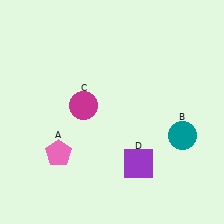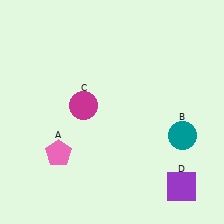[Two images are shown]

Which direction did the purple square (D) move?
The purple square (D) moved right.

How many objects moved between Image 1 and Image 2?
1 object moved between the two images.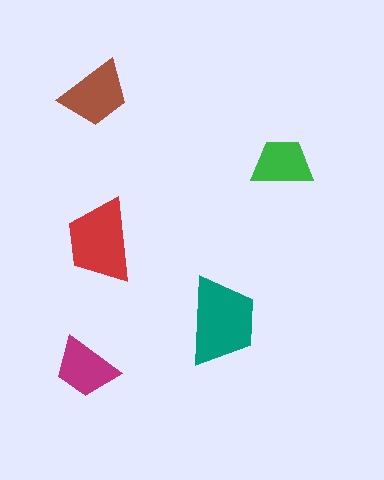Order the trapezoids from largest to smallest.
the teal one, the red one, the brown one, the magenta one, the green one.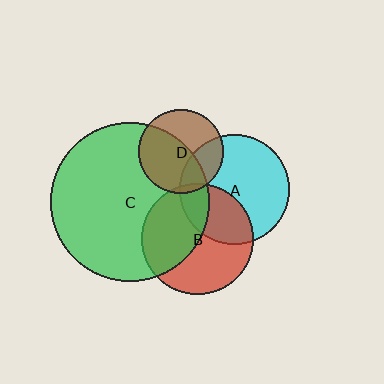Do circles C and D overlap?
Yes.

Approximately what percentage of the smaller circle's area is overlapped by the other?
Approximately 55%.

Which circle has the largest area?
Circle C (green).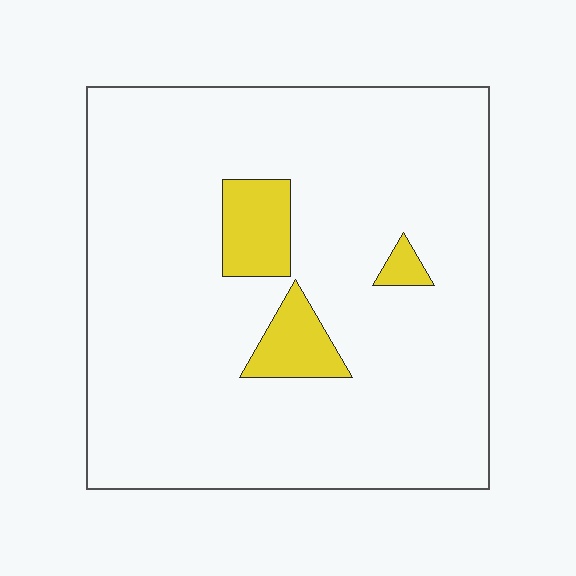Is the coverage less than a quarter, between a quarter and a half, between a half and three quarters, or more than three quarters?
Less than a quarter.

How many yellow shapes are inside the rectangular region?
3.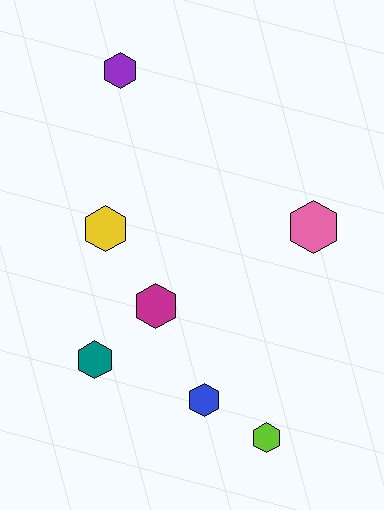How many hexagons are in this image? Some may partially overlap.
There are 7 hexagons.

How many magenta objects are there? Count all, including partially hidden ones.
There is 1 magenta object.